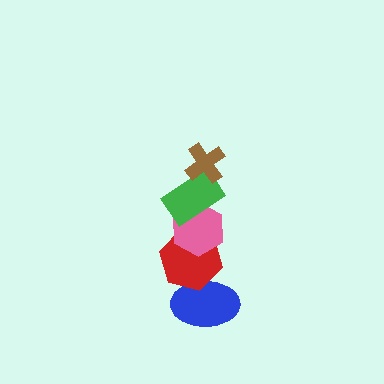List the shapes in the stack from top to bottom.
From top to bottom: the brown cross, the green rectangle, the pink hexagon, the red hexagon, the blue ellipse.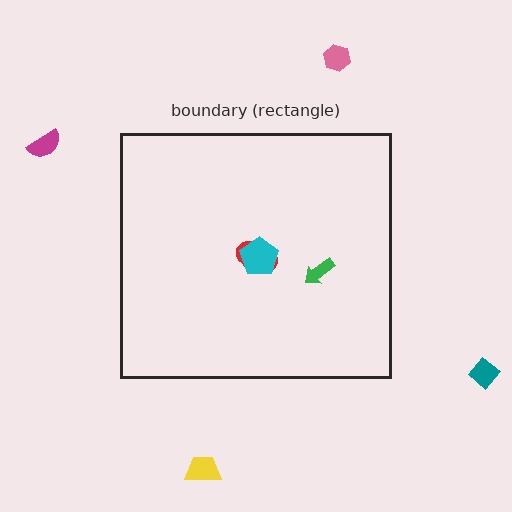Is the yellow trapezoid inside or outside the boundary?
Outside.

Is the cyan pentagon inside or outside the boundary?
Inside.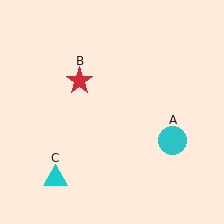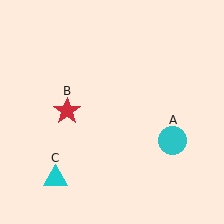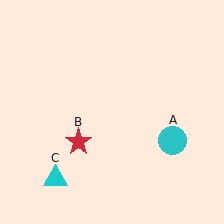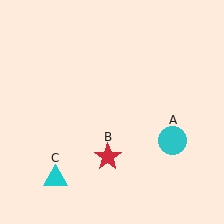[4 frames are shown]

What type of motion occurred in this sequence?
The red star (object B) rotated counterclockwise around the center of the scene.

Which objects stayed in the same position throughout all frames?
Cyan circle (object A) and cyan triangle (object C) remained stationary.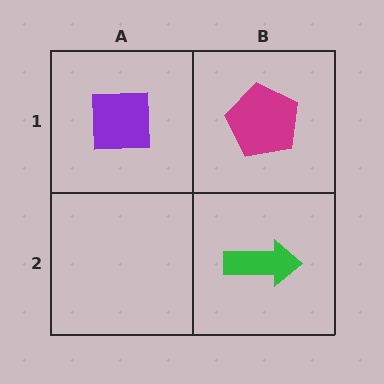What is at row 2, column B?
A green arrow.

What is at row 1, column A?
A purple square.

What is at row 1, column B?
A magenta pentagon.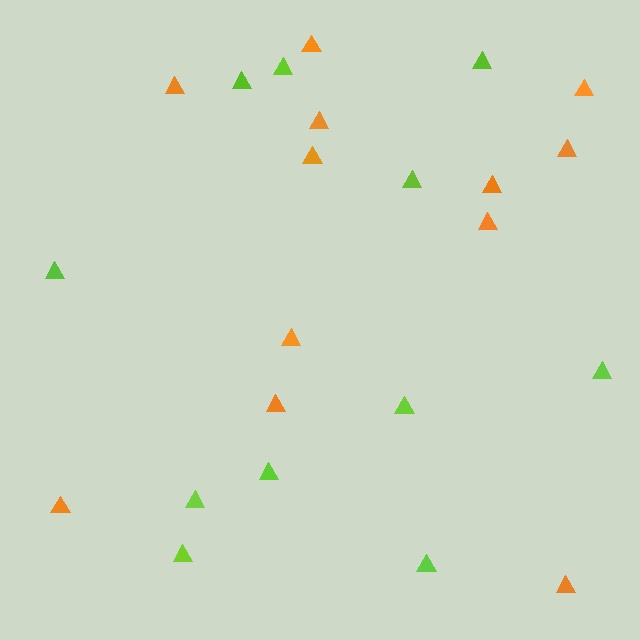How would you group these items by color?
There are 2 groups: one group of orange triangles (12) and one group of lime triangles (11).